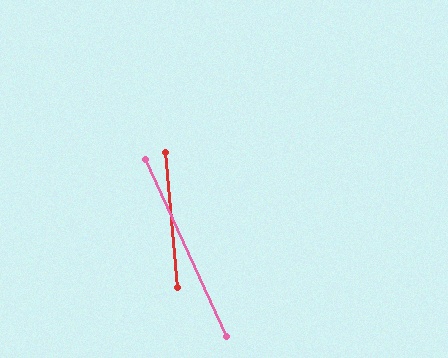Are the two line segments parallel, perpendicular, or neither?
Neither parallel nor perpendicular — they differ by about 20°.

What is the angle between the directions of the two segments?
Approximately 20 degrees.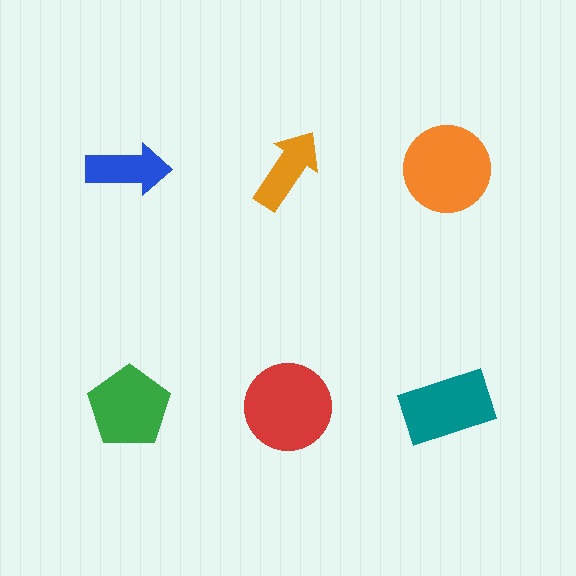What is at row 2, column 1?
A green pentagon.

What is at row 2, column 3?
A teal rectangle.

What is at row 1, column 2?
An orange arrow.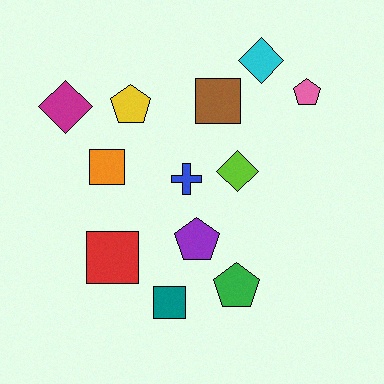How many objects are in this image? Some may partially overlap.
There are 12 objects.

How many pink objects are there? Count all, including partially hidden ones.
There is 1 pink object.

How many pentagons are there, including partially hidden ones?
There are 4 pentagons.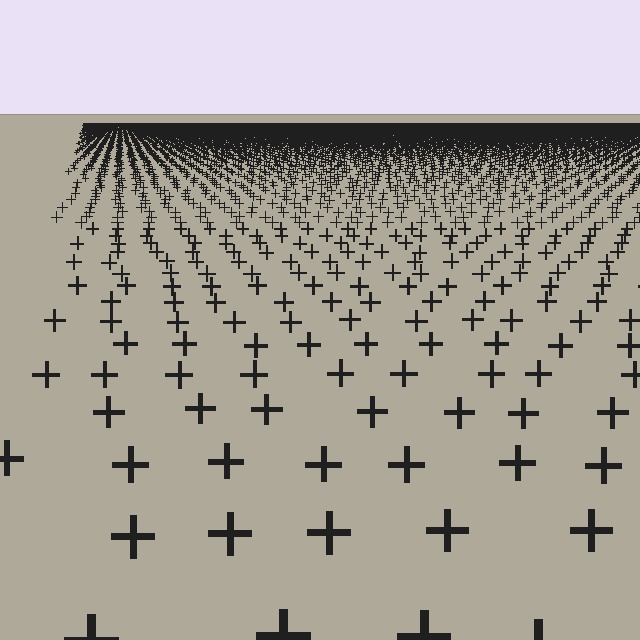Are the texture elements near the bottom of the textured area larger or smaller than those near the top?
Larger. Near the bottom, elements are closer to the viewer and appear at a bigger on-screen size.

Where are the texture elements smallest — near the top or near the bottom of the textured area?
Near the top.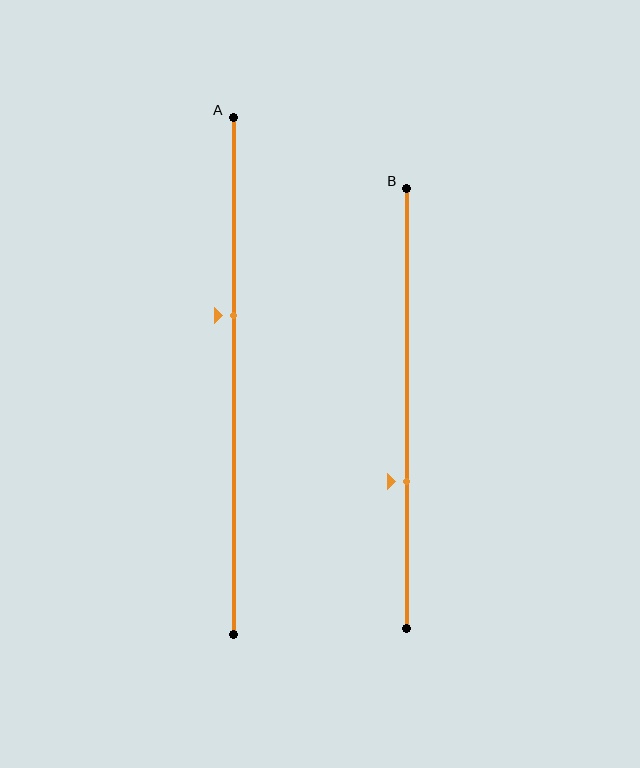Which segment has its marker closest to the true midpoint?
Segment A has its marker closest to the true midpoint.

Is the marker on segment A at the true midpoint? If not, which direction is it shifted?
No, the marker on segment A is shifted upward by about 12% of the segment length.